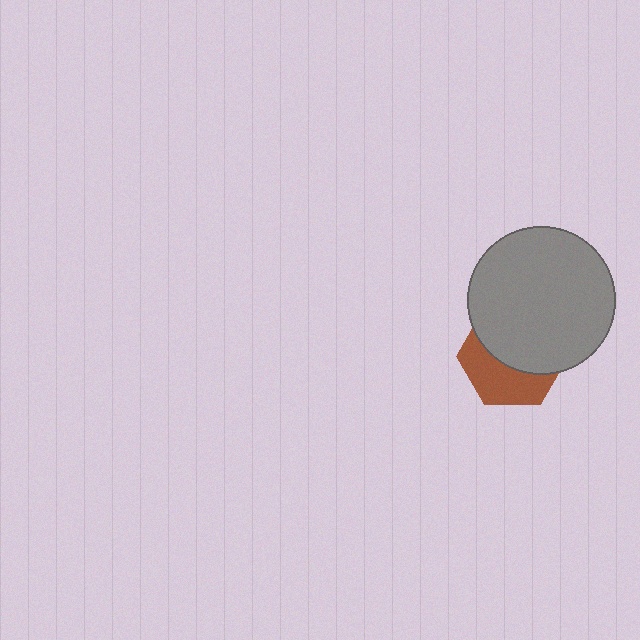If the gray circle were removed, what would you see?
You would see the complete brown hexagon.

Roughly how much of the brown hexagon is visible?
A small part of it is visible (roughly 43%).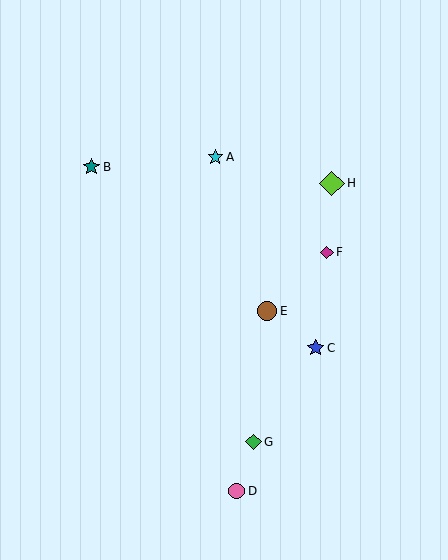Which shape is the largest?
The lime diamond (labeled H) is the largest.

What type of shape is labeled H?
Shape H is a lime diamond.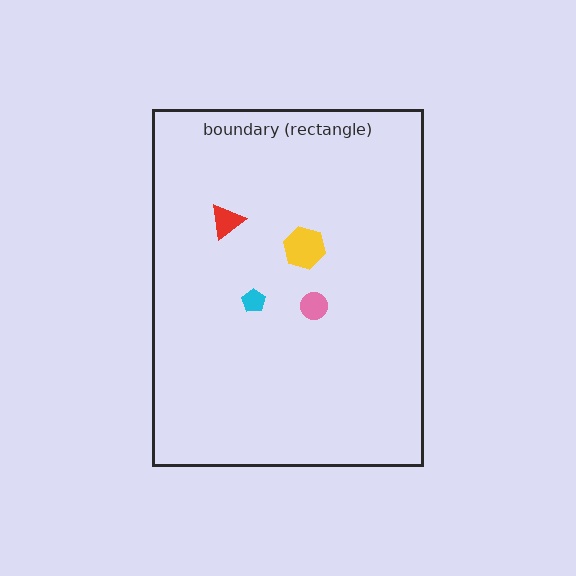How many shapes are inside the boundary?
4 inside, 0 outside.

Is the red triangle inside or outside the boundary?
Inside.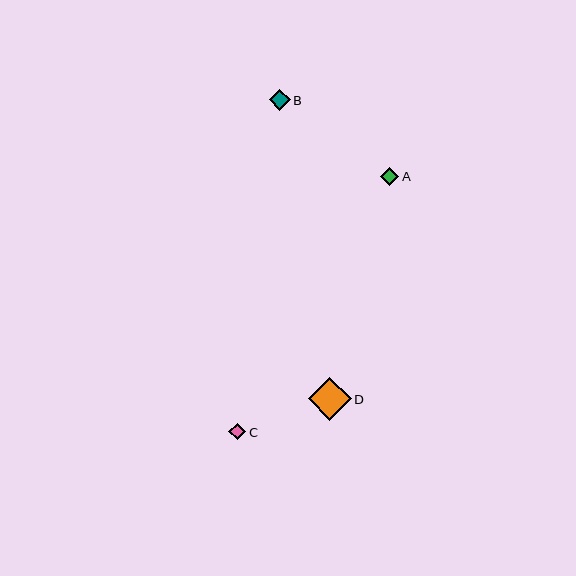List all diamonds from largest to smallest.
From largest to smallest: D, B, A, C.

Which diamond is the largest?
Diamond D is the largest with a size of approximately 43 pixels.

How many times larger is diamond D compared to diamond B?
Diamond D is approximately 2.0 times the size of diamond B.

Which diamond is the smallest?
Diamond C is the smallest with a size of approximately 17 pixels.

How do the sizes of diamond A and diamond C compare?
Diamond A and diamond C are approximately the same size.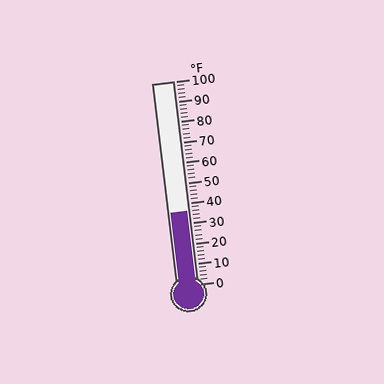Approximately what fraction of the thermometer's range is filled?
The thermometer is filled to approximately 35% of its range.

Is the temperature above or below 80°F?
The temperature is below 80°F.